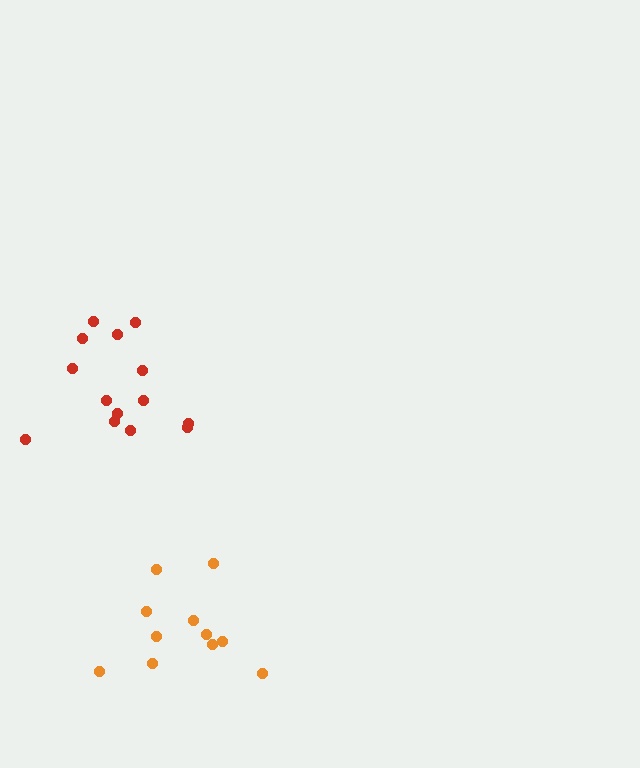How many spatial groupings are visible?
There are 2 spatial groupings.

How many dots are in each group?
Group 1: 11 dots, Group 2: 14 dots (25 total).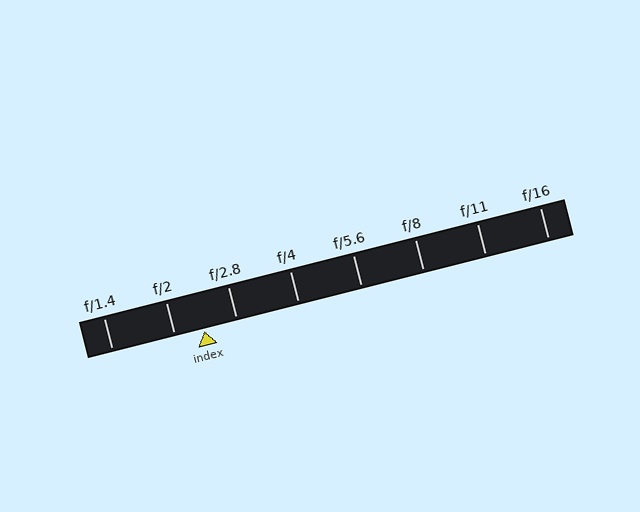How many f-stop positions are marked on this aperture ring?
There are 8 f-stop positions marked.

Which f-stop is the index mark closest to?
The index mark is closest to f/2.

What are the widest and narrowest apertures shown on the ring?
The widest aperture shown is f/1.4 and the narrowest is f/16.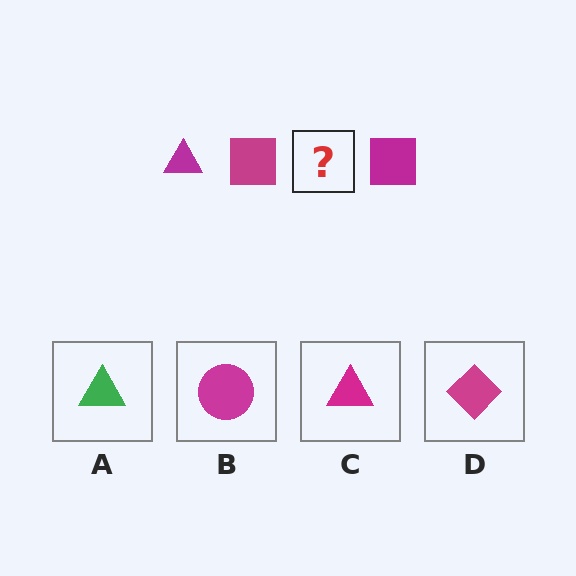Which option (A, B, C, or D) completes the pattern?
C.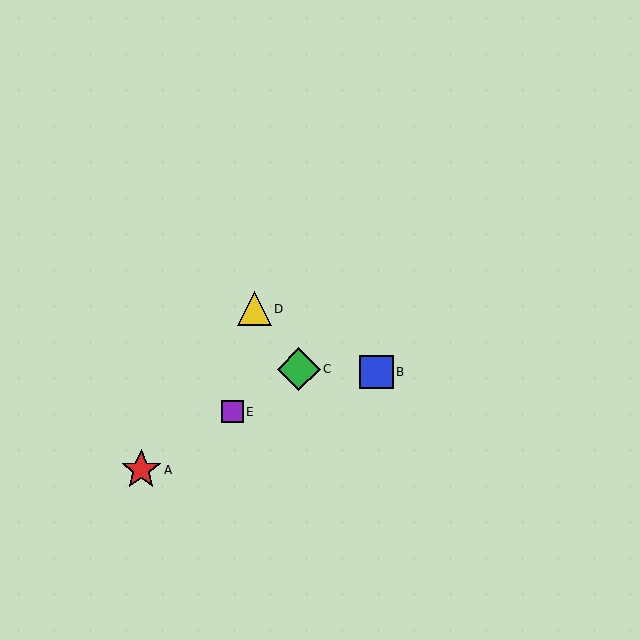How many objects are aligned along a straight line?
3 objects (A, C, E) are aligned along a straight line.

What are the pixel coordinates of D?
Object D is at (254, 309).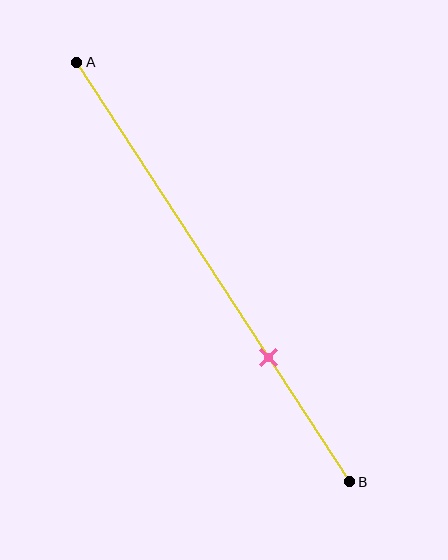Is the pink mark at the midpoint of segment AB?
No, the mark is at about 70% from A, not at the 50% midpoint.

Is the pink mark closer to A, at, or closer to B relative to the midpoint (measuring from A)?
The pink mark is closer to point B than the midpoint of segment AB.